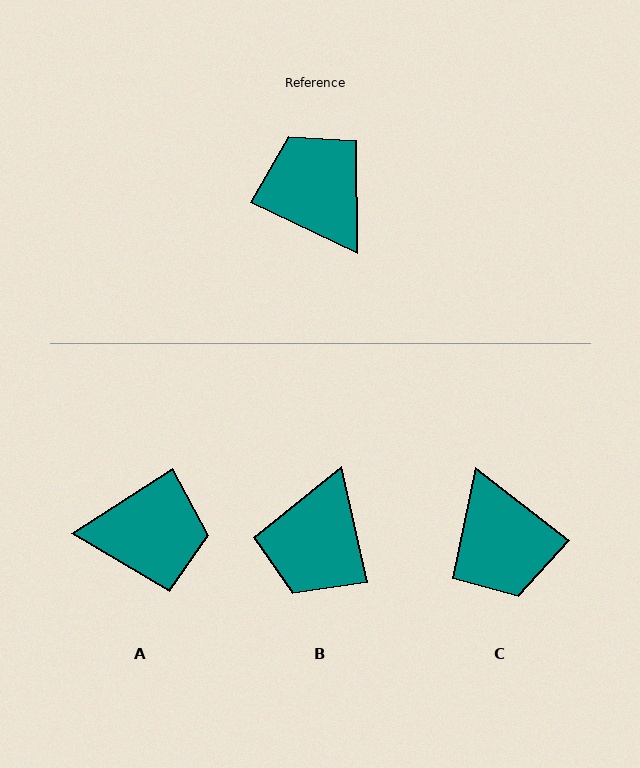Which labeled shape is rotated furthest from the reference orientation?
C, about 168 degrees away.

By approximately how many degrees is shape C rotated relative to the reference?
Approximately 168 degrees counter-clockwise.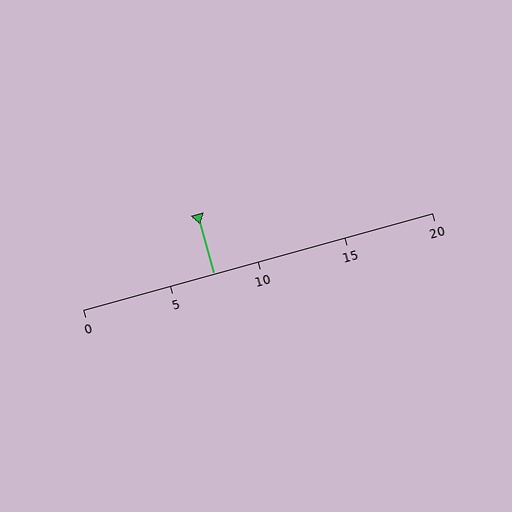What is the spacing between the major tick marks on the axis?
The major ticks are spaced 5 apart.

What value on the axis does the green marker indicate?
The marker indicates approximately 7.5.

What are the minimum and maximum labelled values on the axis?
The axis runs from 0 to 20.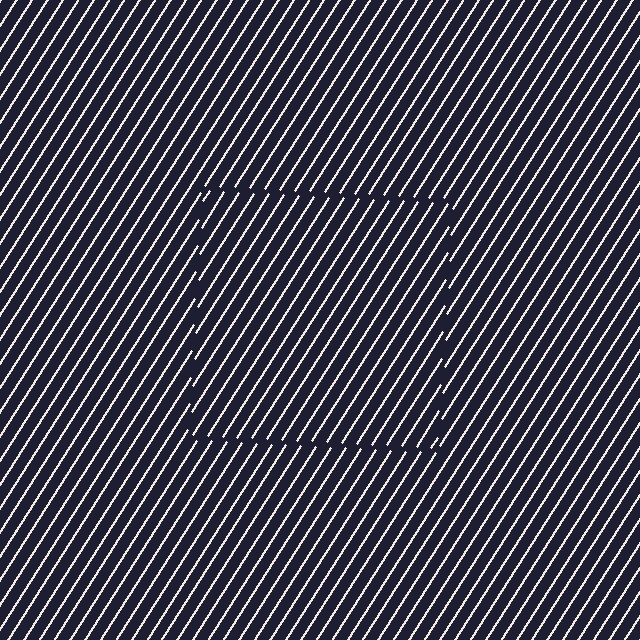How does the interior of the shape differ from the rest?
The interior of the shape contains the same grating, shifted by half a period — the contour is defined by the phase discontinuity where line-ends from the inner and outer gratings abut.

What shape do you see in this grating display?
An illusory square. The interior of the shape contains the same grating, shifted by half a period — the contour is defined by the phase discontinuity where line-ends from the inner and outer gratings abut.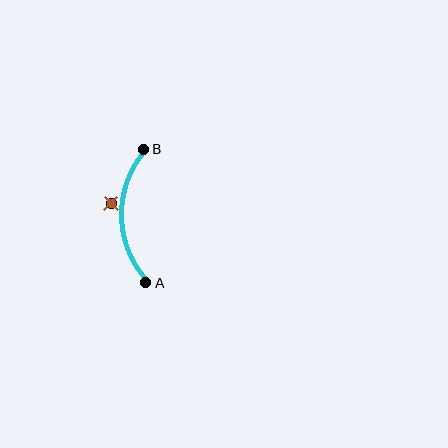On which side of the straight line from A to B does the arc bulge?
The arc bulges to the left of the straight line connecting A and B.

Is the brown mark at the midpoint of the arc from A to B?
No — the brown mark does not lie on the arc at all. It sits slightly outside the curve.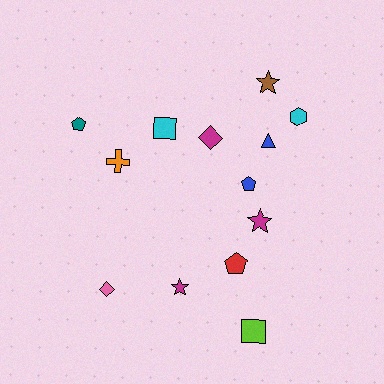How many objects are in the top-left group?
There are 3 objects.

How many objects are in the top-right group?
There are 6 objects.